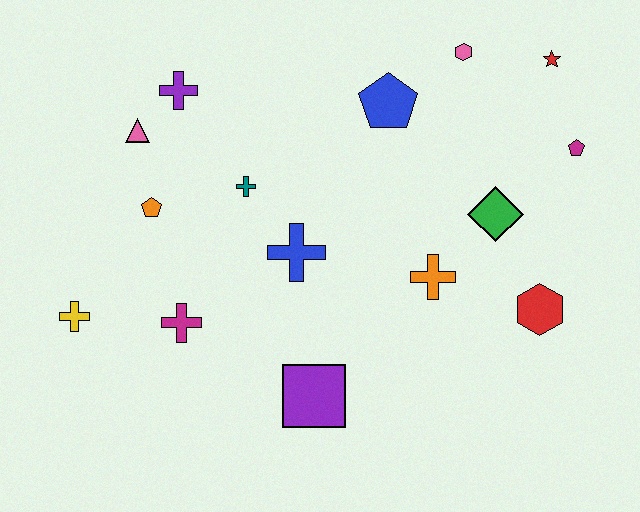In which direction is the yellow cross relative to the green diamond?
The yellow cross is to the left of the green diamond.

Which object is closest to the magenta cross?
The yellow cross is closest to the magenta cross.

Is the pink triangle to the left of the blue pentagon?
Yes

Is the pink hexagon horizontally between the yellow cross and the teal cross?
No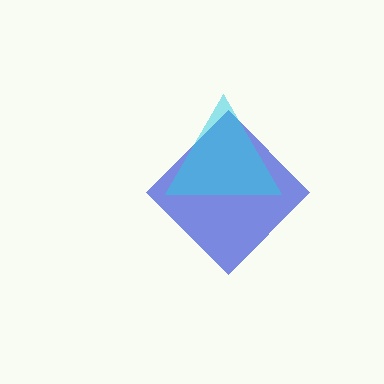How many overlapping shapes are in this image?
There are 2 overlapping shapes in the image.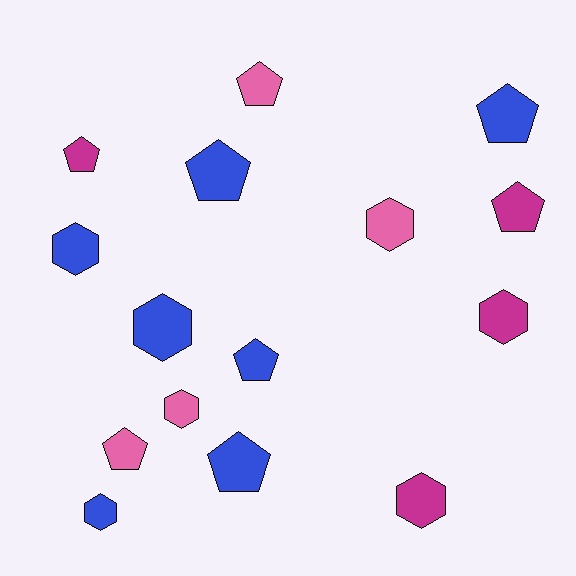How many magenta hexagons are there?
There are 2 magenta hexagons.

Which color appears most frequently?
Blue, with 7 objects.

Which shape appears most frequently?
Pentagon, with 8 objects.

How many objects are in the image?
There are 15 objects.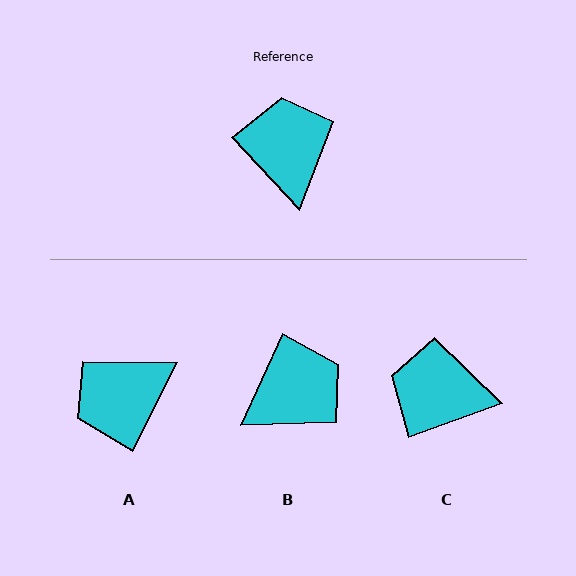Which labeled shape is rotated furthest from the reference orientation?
A, about 110 degrees away.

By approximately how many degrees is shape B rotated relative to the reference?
Approximately 67 degrees clockwise.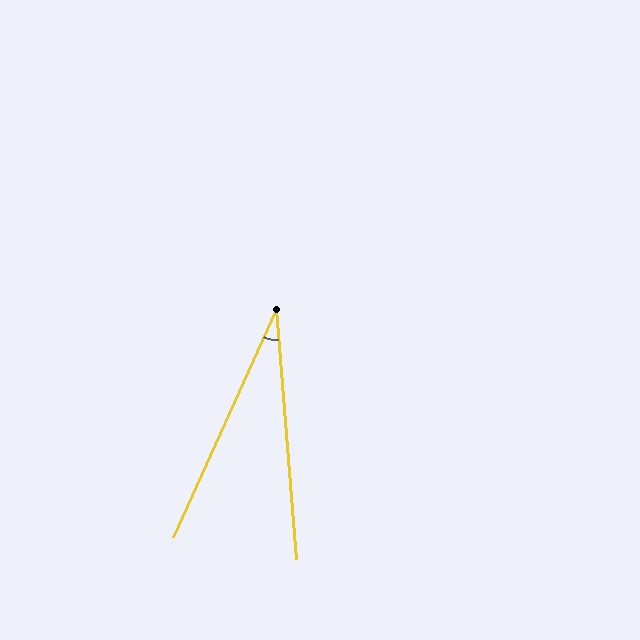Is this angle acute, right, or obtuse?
It is acute.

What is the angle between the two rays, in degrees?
Approximately 29 degrees.